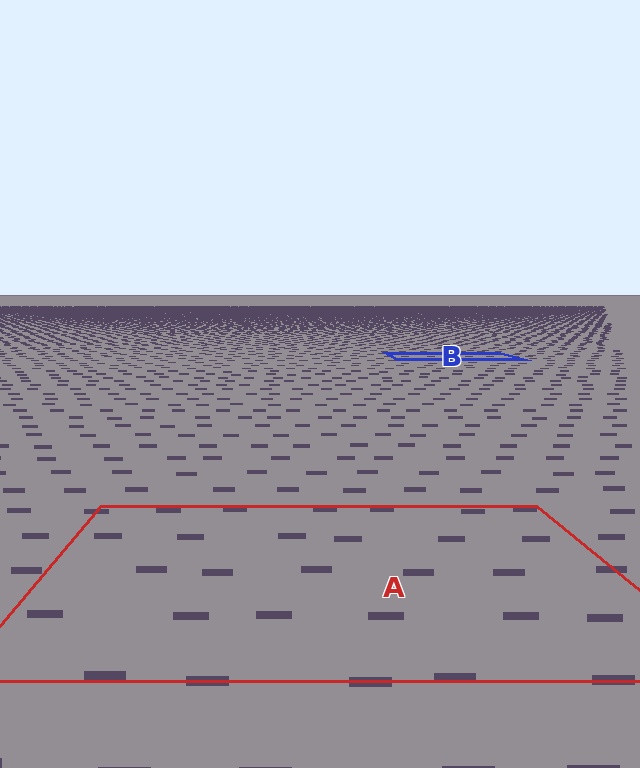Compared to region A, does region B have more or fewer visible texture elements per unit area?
Region B has more texture elements per unit area — they are packed more densely because it is farther away.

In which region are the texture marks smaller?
The texture marks are smaller in region B, because it is farther away.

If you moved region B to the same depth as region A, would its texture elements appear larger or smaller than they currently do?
They would appear larger. At a closer depth, the same texture elements are projected at a bigger on-screen size.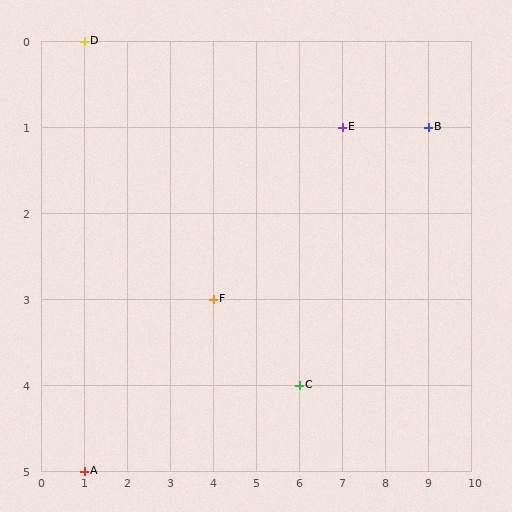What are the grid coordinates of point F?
Point F is at grid coordinates (4, 3).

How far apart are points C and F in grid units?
Points C and F are 2 columns and 1 row apart (about 2.2 grid units diagonally).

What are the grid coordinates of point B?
Point B is at grid coordinates (9, 1).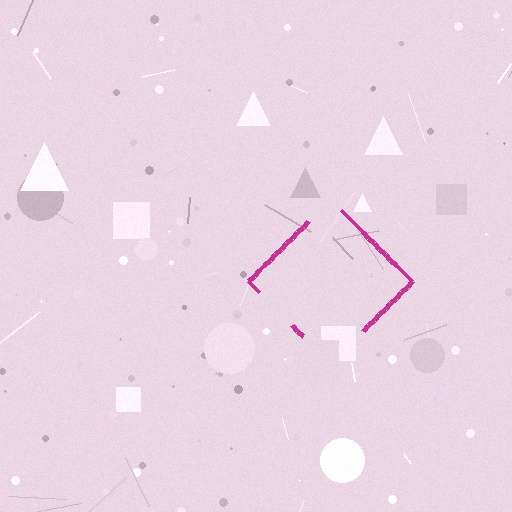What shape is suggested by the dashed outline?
The dashed outline suggests a diamond.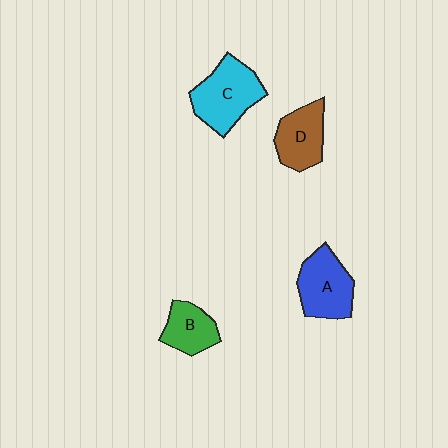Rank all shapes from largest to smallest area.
From largest to smallest: C (cyan), A (blue), D (brown), B (green).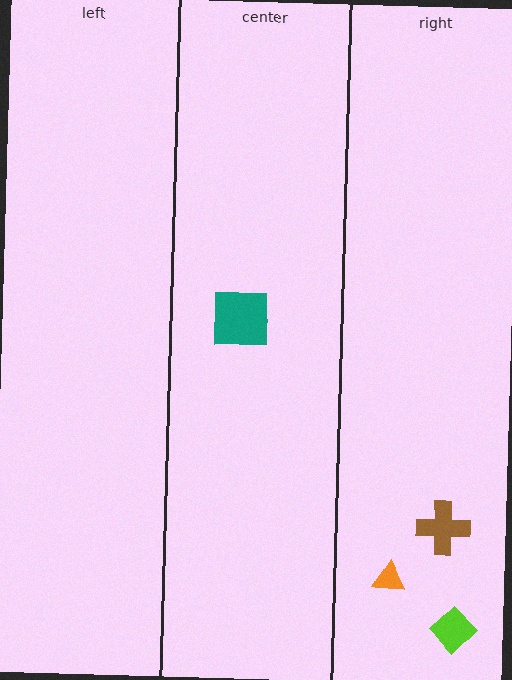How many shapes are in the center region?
1.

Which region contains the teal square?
The center region.